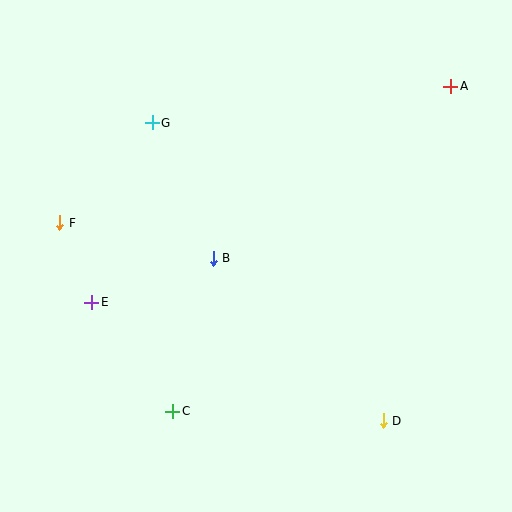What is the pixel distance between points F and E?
The distance between F and E is 85 pixels.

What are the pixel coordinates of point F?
Point F is at (60, 223).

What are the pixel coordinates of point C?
Point C is at (173, 411).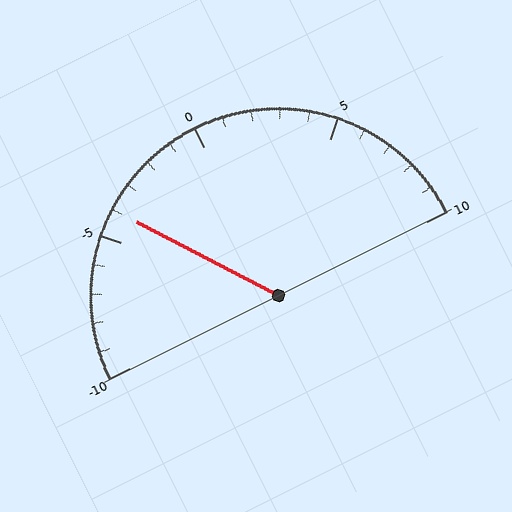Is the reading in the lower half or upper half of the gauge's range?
The reading is in the lower half of the range (-10 to 10).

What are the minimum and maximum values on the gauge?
The gauge ranges from -10 to 10.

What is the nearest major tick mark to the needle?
The nearest major tick mark is -5.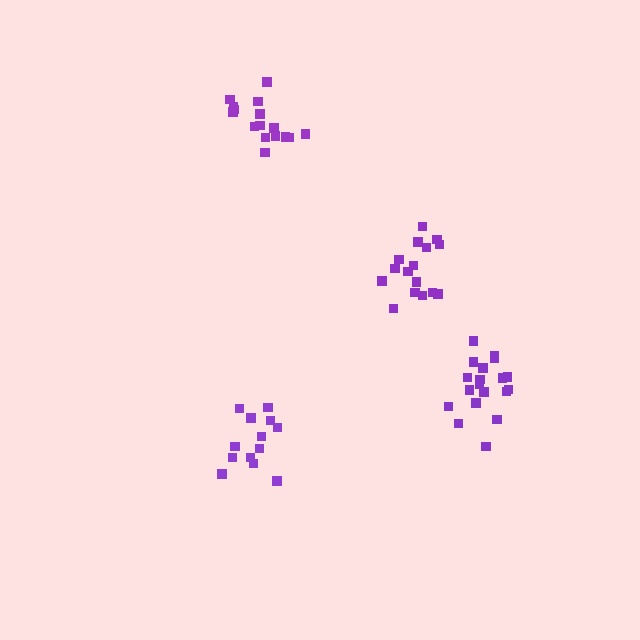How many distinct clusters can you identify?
There are 4 distinct clusters.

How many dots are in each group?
Group 1: 13 dots, Group 2: 16 dots, Group 3: 16 dots, Group 4: 19 dots (64 total).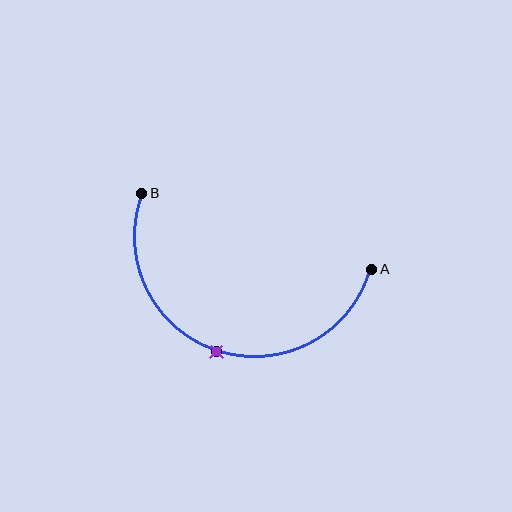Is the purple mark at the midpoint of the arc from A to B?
Yes. The purple mark lies on the arc at equal arc-length from both A and B — it is the arc midpoint.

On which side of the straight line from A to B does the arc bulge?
The arc bulges below the straight line connecting A and B.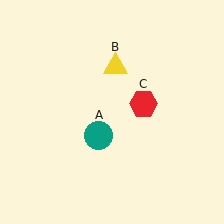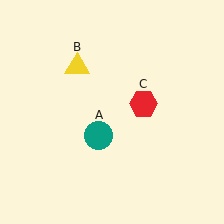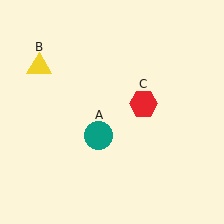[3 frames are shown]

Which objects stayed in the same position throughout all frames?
Teal circle (object A) and red hexagon (object C) remained stationary.